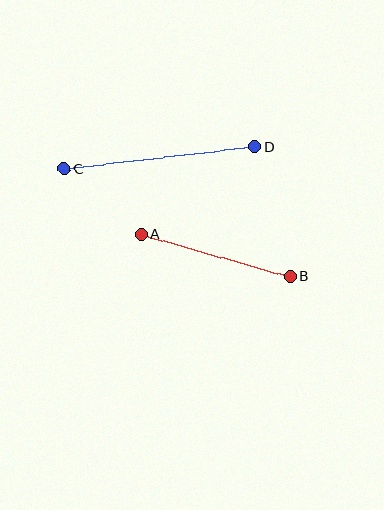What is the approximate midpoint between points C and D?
The midpoint is at approximately (160, 158) pixels.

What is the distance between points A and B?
The distance is approximately 156 pixels.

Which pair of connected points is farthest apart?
Points C and D are farthest apart.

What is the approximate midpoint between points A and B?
The midpoint is at approximately (216, 255) pixels.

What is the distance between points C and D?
The distance is approximately 192 pixels.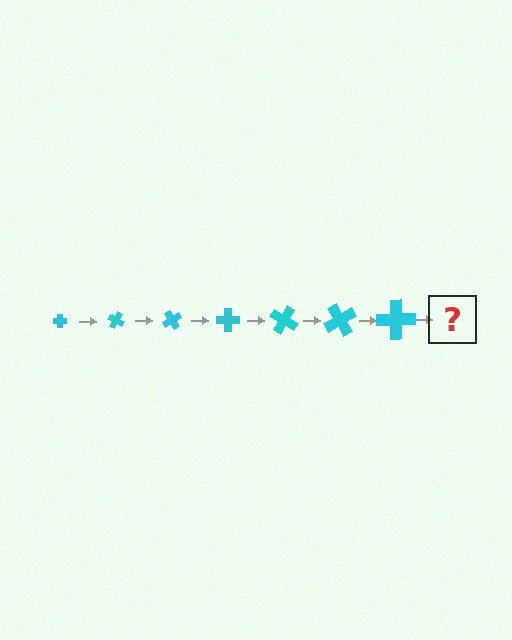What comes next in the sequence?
The next element should be a cross, larger than the previous one and rotated 210 degrees from the start.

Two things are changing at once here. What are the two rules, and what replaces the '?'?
The two rules are that the cross grows larger each step and it rotates 30 degrees each step. The '?' should be a cross, larger than the previous one and rotated 210 degrees from the start.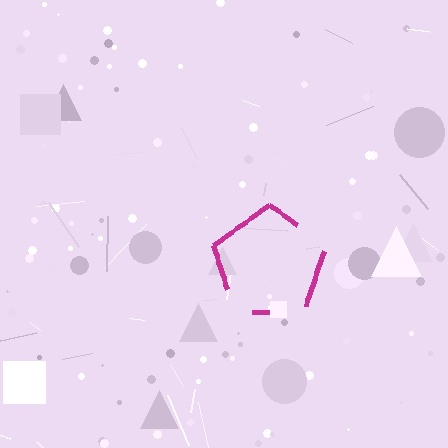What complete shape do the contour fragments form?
The contour fragments form a pentagon.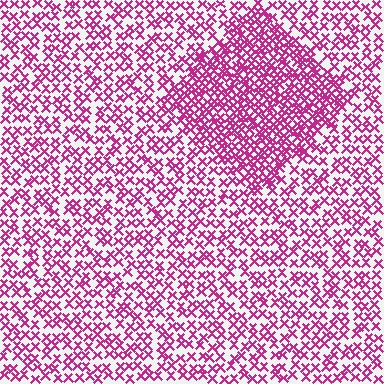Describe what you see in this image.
The image contains small magenta elements arranged at two different densities. A diamond-shaped region is visible where the elements are more densely packed than the surrounding area.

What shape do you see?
I see a diamond.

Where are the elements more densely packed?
The elements are more densely packed inside the diamond boundary.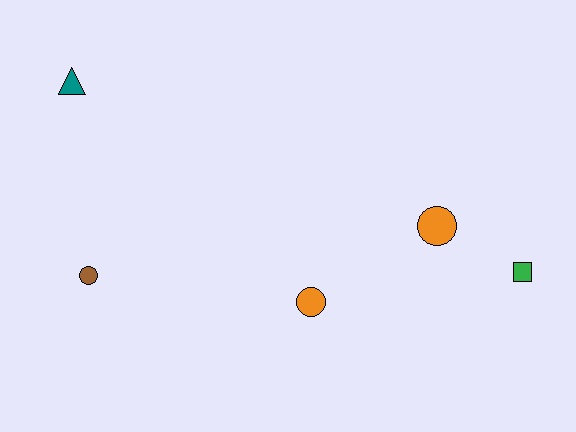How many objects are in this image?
There are 5 objects.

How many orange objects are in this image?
There are 2 orange objects.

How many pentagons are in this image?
There are no pentagons.